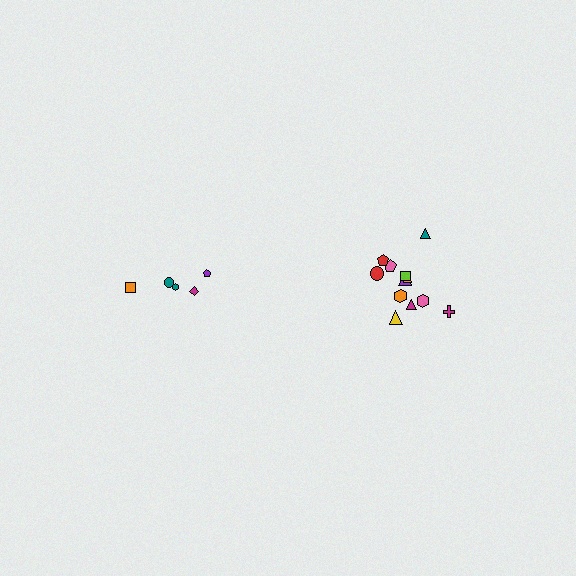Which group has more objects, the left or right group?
The right group.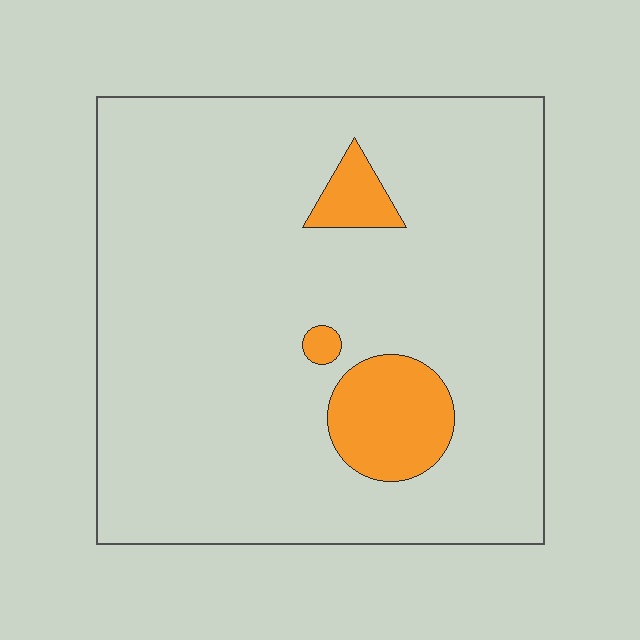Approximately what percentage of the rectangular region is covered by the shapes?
Approximately 10%.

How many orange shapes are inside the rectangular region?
3.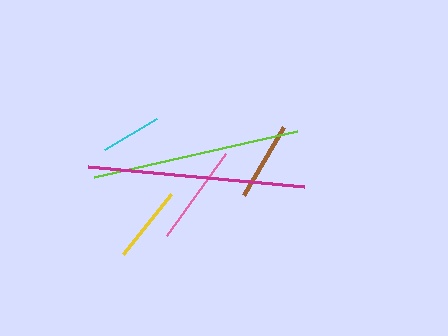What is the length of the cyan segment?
The cyan segment is approximately 60 pixels long.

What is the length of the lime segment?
The lime segment is approximately 208 pixels long.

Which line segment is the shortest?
The cyan line is the shortest at approximately 60 pixels.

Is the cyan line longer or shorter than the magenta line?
The magenta line is longer than the cyan line.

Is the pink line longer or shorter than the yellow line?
The pink line is longer than the yellow line.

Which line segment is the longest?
The magenta line is the longest at approximately 217 pixels.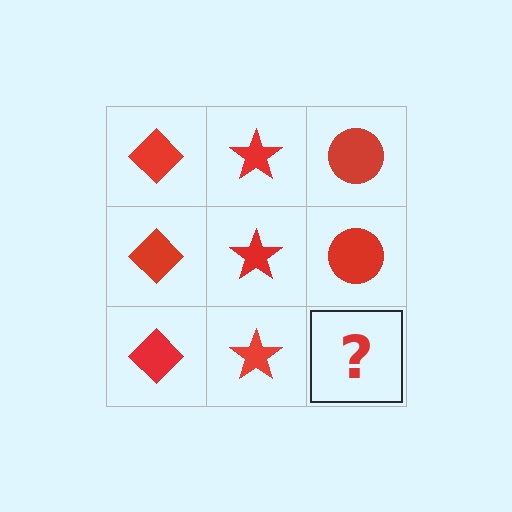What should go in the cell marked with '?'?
The missing cell should contain a red circle.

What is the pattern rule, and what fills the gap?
The rule is that each column has a consistent shape. The gap should be filled with a red circle.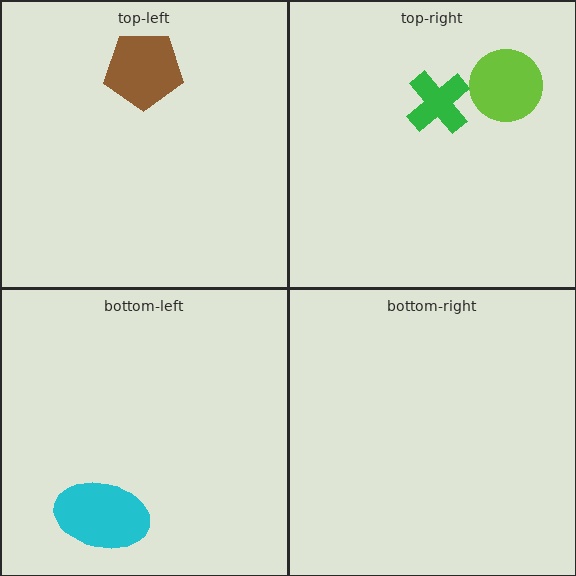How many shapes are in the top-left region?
1.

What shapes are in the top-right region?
The lime circle, the green cross.